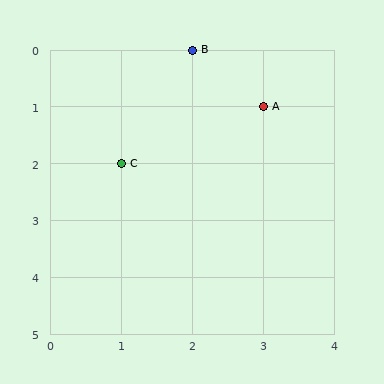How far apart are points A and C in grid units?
Points A and C are 2 columns and 1 row apart (about 2.2 grid units diagonally).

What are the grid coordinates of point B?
Point B is at grid coordinates (2, 0).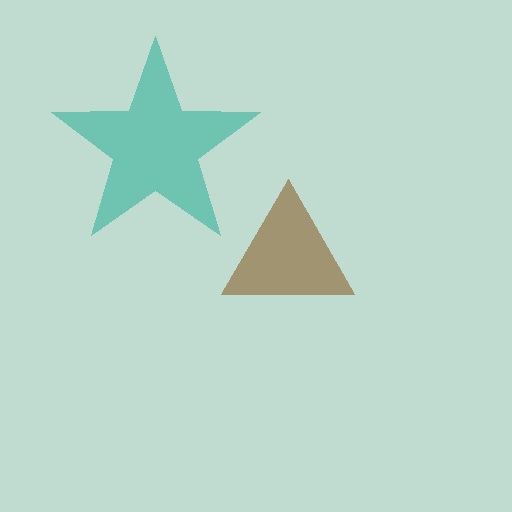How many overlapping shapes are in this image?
There are 2 overlapping shapes in the image.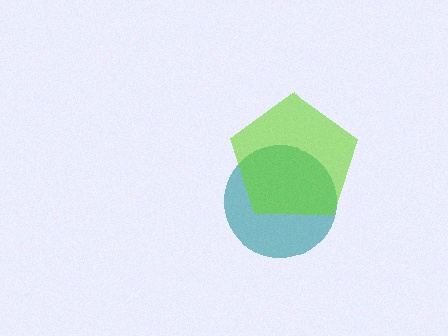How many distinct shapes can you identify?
There are 2 distinct shapes: a teal circle, a lime pentagon.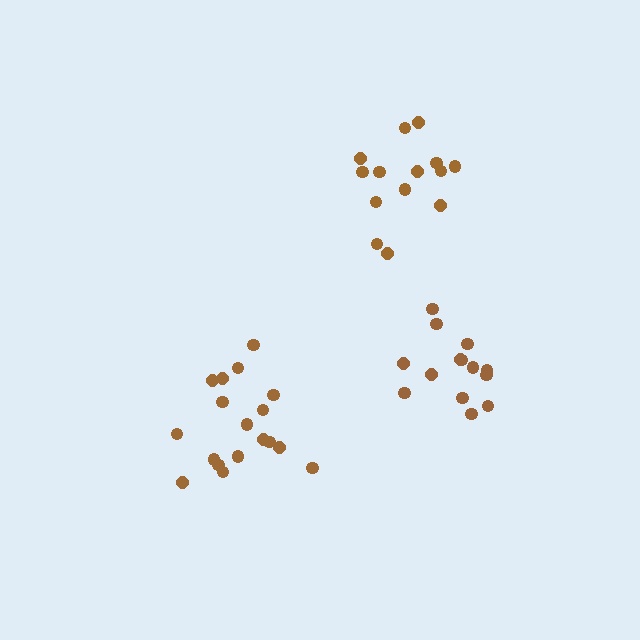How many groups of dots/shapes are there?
There are 3 groups.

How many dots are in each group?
Group 1: 14 dots, Group 2: 18 dots, Group 3: 14 dots (46 total).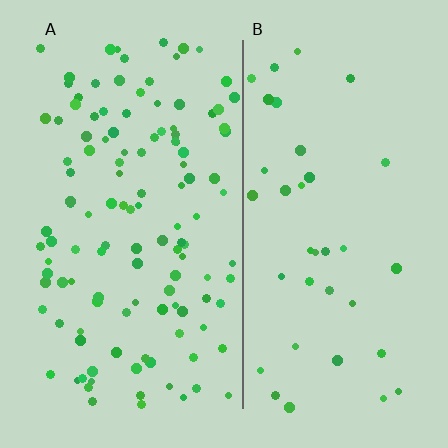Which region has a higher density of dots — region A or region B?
A (the left).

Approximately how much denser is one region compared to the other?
Approximately 3.2× — region A over region B.